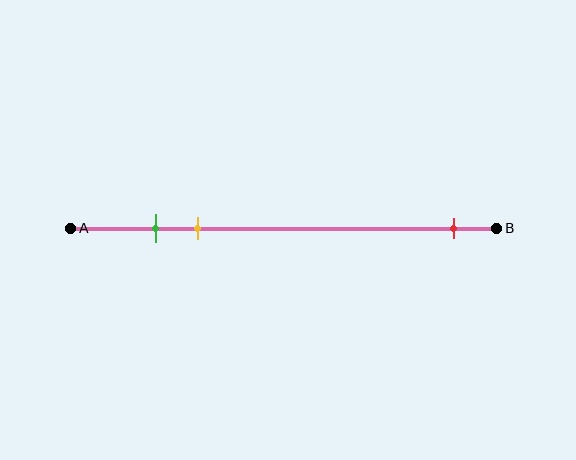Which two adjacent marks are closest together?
The green and yellow marks are the closest adjacent pair.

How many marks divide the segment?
There are 3 marks dividing the segment.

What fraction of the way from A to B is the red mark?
The red mark is approximately 90% (0.9) of the way from A to B.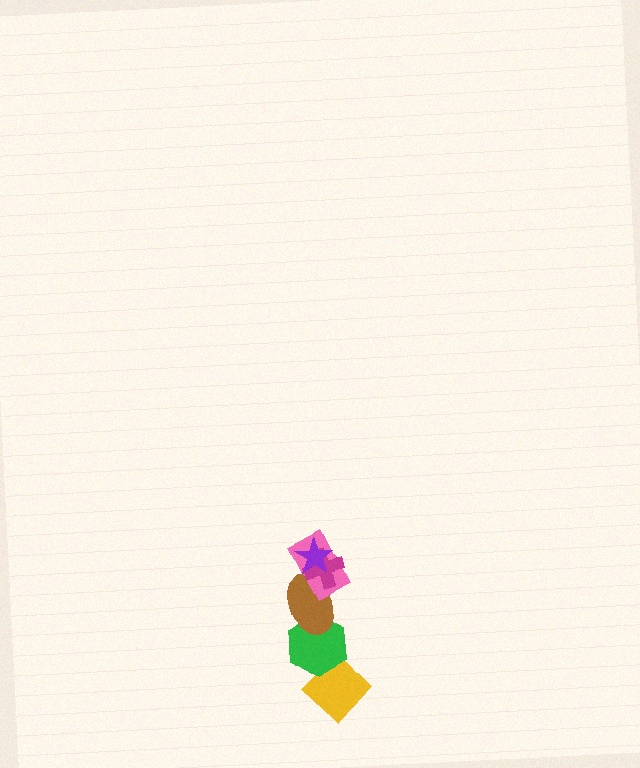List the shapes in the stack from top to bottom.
From top to bottom: the purple star, the magenta cross, the pink rectangle, the brown ellipse, the green hexagon, the yellow diamond.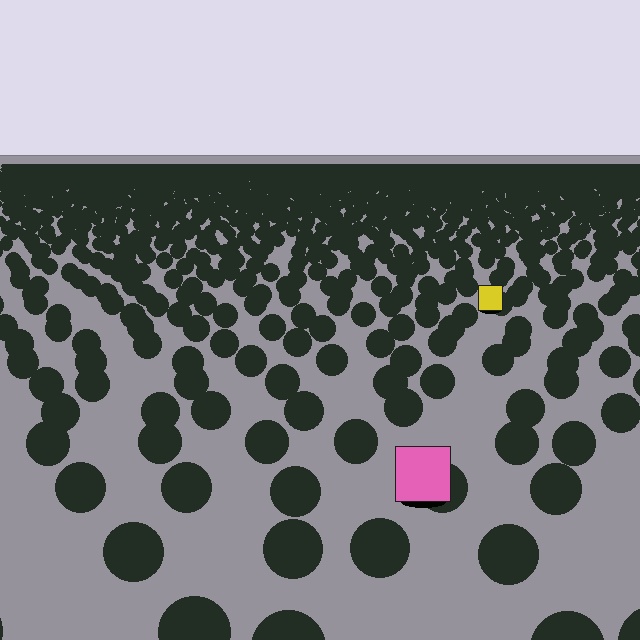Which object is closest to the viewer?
The pink square is closest. The texture marks near it are larger and more spread out.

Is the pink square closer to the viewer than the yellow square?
Yes. The pink square is closer — you can tell from the texture gradient: the ground texture is coarser near it.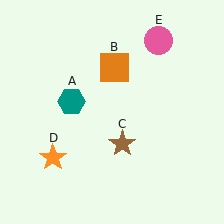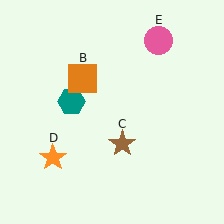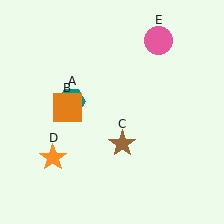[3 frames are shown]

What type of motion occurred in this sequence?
The orange square (object B) rotated counterclockwise around the center of the scene.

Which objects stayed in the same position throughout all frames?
Teal hexagon (object A) and brown star (object C) and orange star (object D) and pink circle (object E) remained stationary.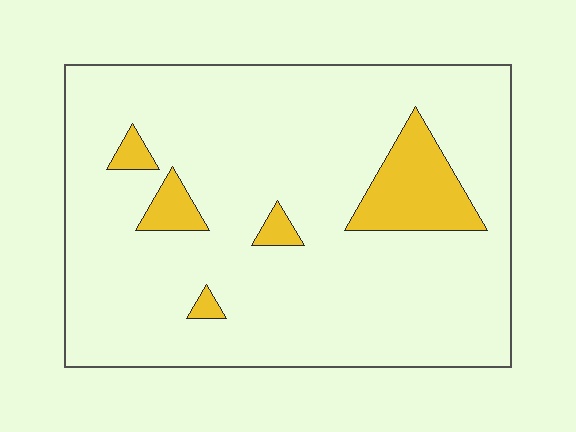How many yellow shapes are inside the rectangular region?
5.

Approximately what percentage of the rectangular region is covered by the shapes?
Approximately 10%.